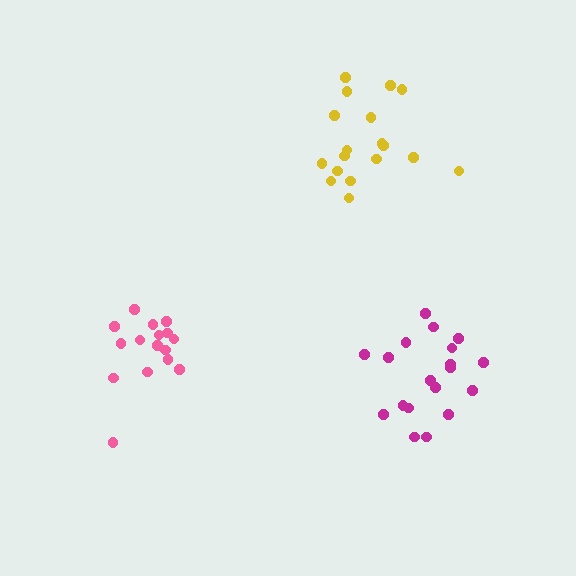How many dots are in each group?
Group 1: 16 dots, Group 2: 18 dots, Group 3: 19 dots (53 total).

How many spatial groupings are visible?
There are 3 spatial groupings.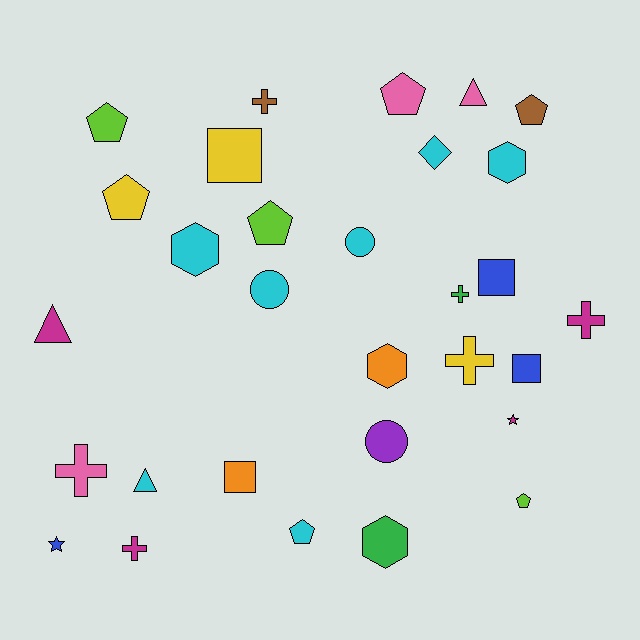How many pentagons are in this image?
There are 7 pentagons.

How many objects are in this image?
There are 30 objects.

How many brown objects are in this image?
There are 2 brown objects.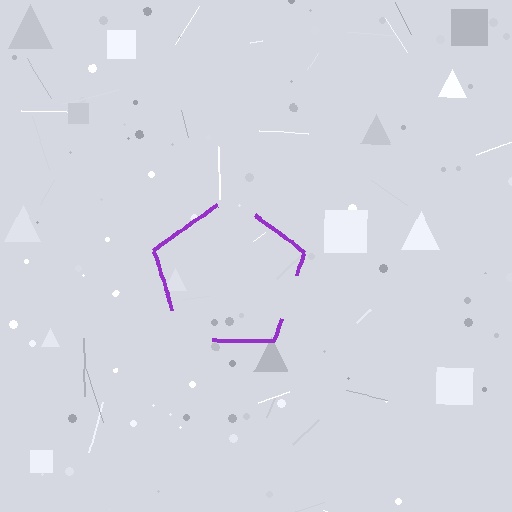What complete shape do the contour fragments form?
The contour fragments form a pentagon.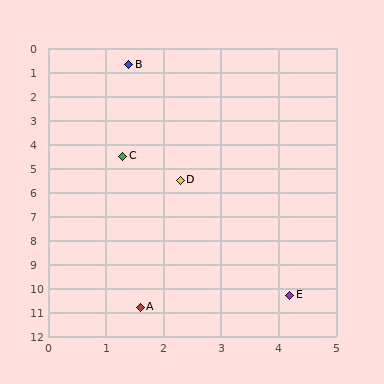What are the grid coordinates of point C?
Point C is at approximately (1.3, 4.5).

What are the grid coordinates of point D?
Point D is at approximately (2.3, 5.5).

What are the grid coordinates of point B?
Point B is at approximately (1.4, 0.7).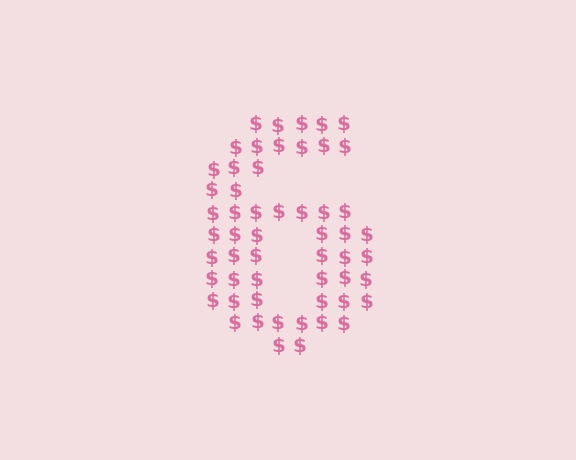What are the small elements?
The small elements are dollar signs.